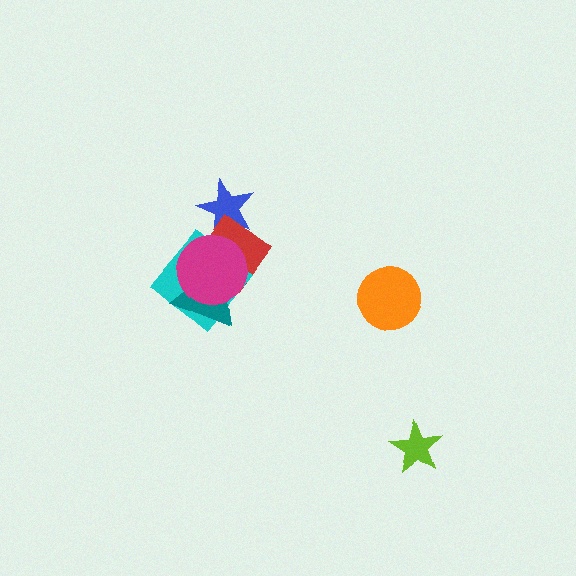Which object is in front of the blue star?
The red diamond is in front of the blue star.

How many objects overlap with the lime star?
0 objects overlap with the lime star.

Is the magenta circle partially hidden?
No, no other shape covers it.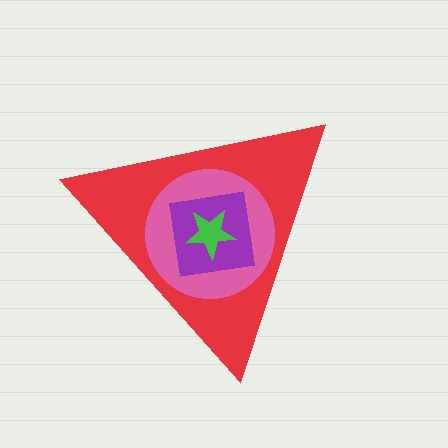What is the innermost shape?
The green star.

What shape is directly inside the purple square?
The green star.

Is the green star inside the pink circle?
Yes.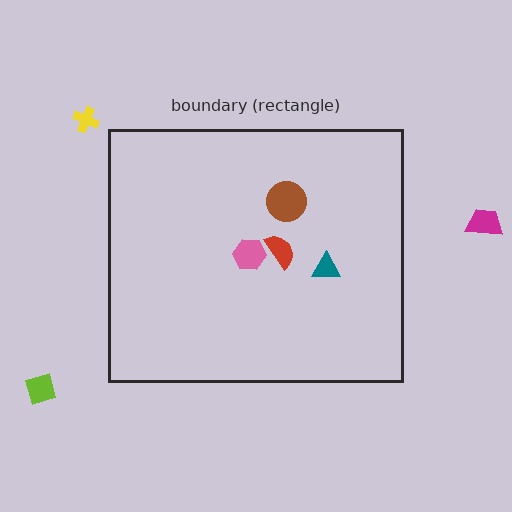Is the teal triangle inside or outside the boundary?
Inside.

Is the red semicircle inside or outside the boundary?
Inside.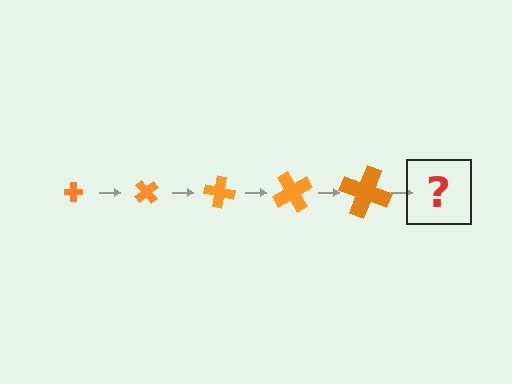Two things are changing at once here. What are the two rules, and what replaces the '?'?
The two rules are that the cross grows larger each step and it rotates 50 degrees each step. The '?' should be a cross, larger than the previous one and rotated 250 degrees from the start.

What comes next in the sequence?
The next element should be a cross, larger than the previous one and rotated 250 degrees from the start.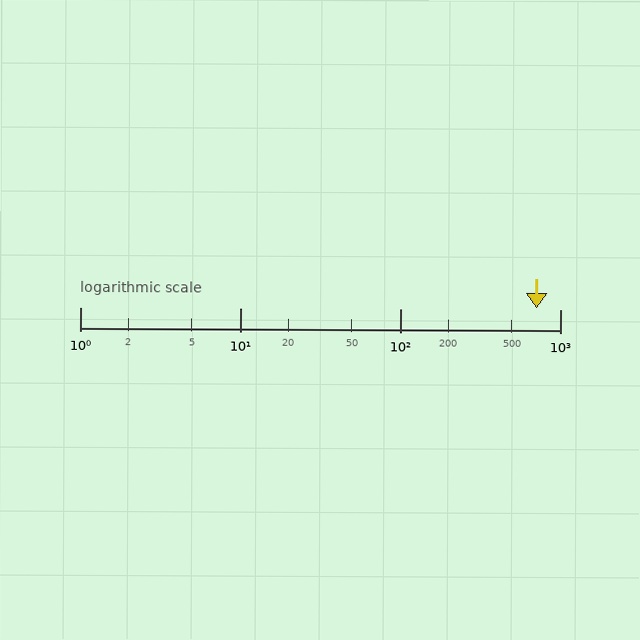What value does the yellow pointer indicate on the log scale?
The pointer indicates approximately 710.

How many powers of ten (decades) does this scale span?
The scale spans 3 decades, from 1 to 1000.